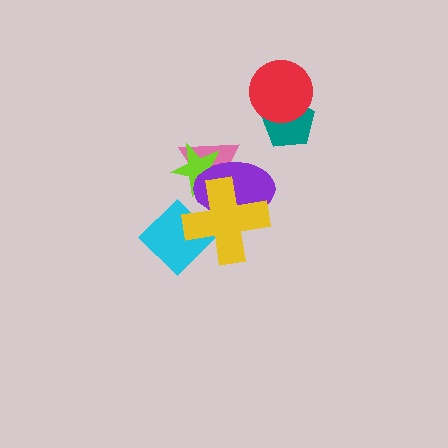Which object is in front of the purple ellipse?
The yellow cross is in front of the purple ellipse.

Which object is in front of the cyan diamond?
The yellow cross is in front of the cyan diamond.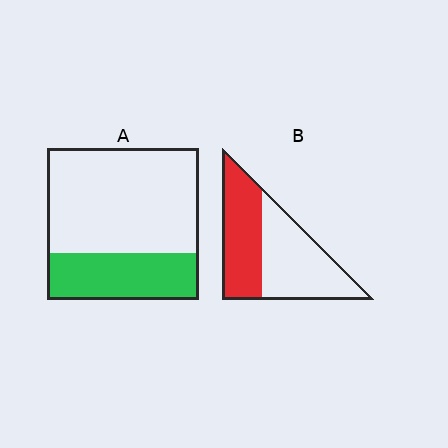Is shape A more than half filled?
No.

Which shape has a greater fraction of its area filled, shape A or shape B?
Shape B.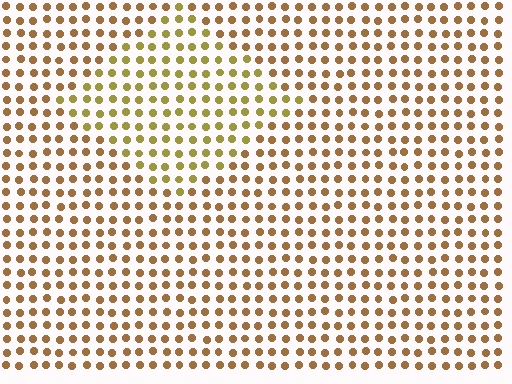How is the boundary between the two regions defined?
The boundary is defined purely by a slight shift in hue (about 26 degrees). Spacing, size, and orientation are identical on both sides.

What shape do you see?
I see a diamond.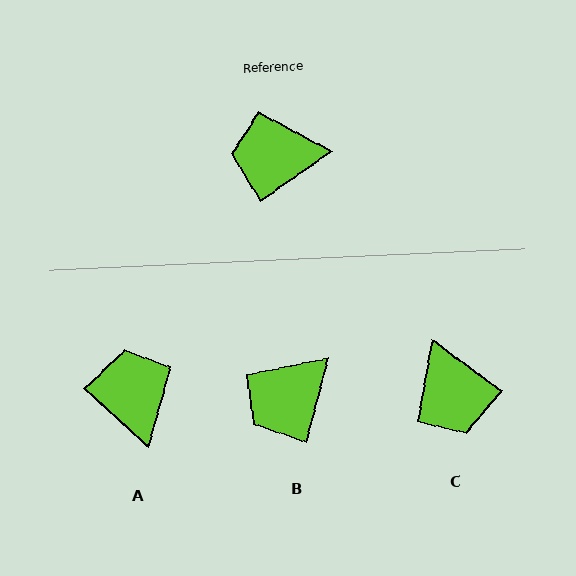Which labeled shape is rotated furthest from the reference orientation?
C, about 108 degrees away.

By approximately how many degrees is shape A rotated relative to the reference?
Approximately 77 degrees clockwise.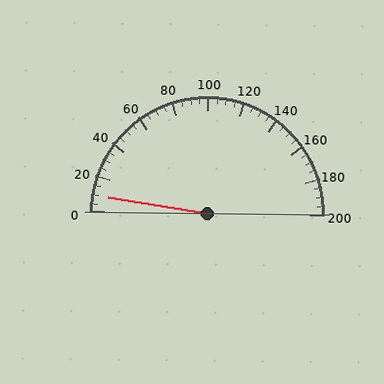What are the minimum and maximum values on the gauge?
The gauge ranges from 0 to 200.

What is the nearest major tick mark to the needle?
The nearest major tick mark is 0.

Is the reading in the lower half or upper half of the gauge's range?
The reading is in the lower half of the range (0 to 200).